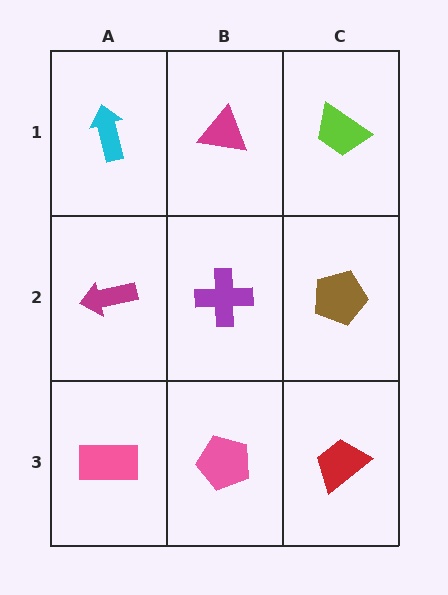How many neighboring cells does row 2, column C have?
3.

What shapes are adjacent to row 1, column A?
A magenta arrow (row 2, column A), a magenta triangle (row 1, column B).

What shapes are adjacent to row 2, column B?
A magenta triangle (row 1, column B), a pink pentagon (row 3, column B), a magenta arrow (row 2, column A), a brown pentagon (row 2, column C).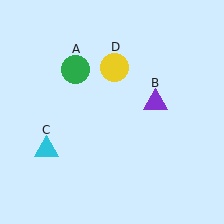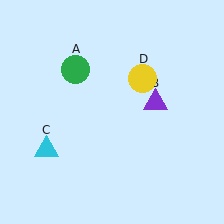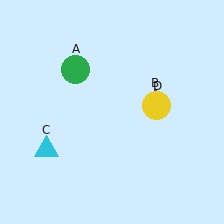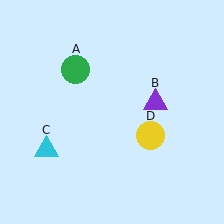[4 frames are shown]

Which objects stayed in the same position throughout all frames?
Green circle (object A) and purple triangle (object B) and cyan triangle (object C) remained stationary.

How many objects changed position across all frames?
1 object changed position: yellow circle (object D).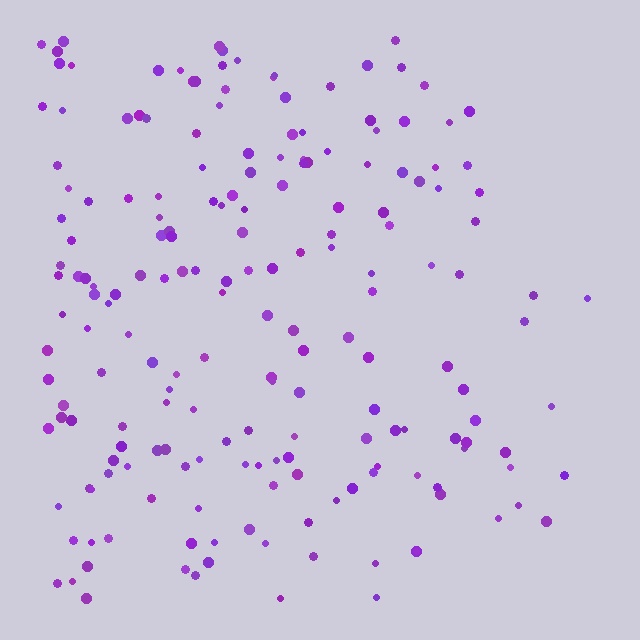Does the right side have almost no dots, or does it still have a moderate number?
Still a moderate number, just noticeably fewer than the left.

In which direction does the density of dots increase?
From right to left, with the left side densest.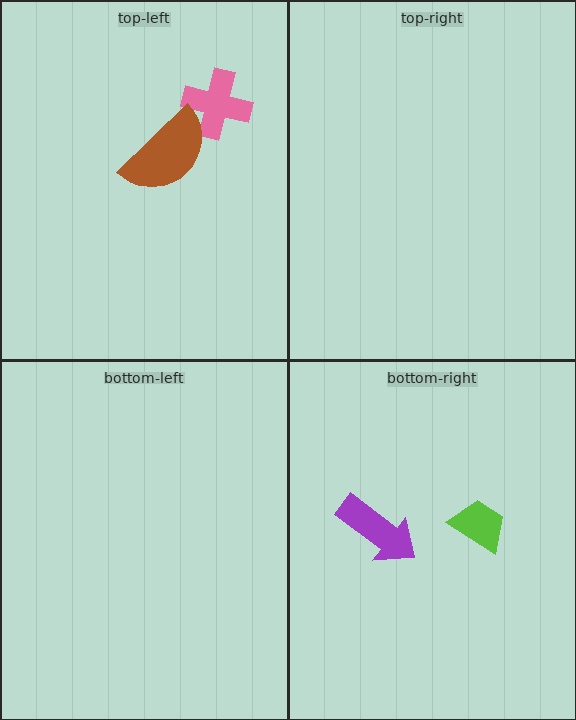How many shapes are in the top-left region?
2.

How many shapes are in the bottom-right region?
2.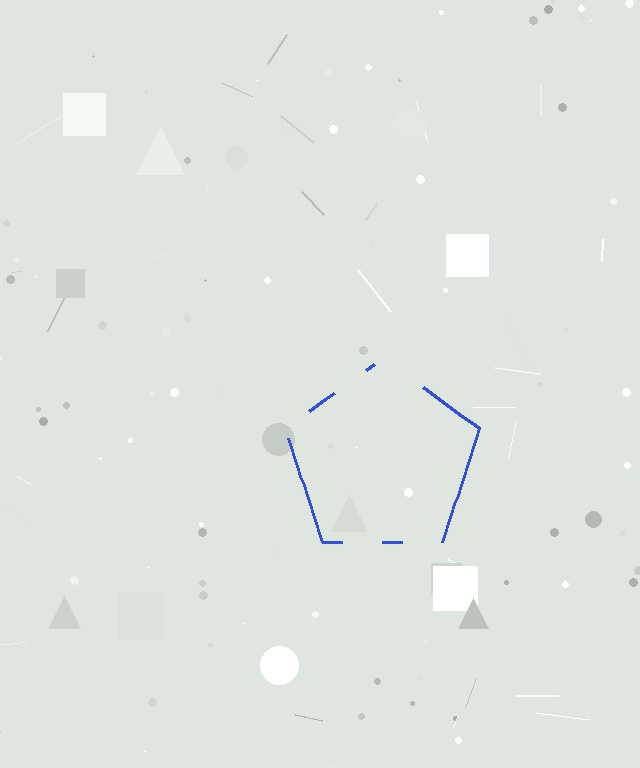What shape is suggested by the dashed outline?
The dashed outline suggests a pentagon.